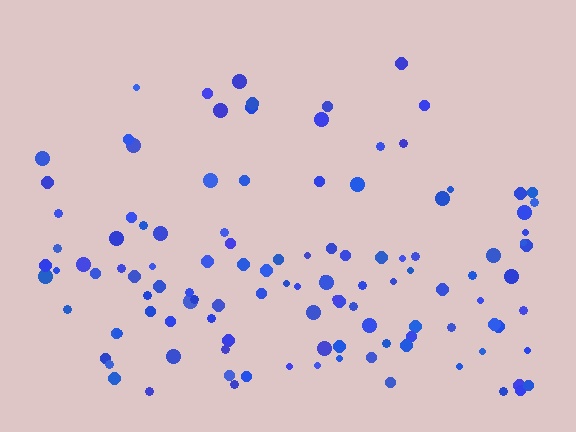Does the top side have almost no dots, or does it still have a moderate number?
Still a moderate number, just noticeably fewer than the bottom.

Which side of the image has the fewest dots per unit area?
The top.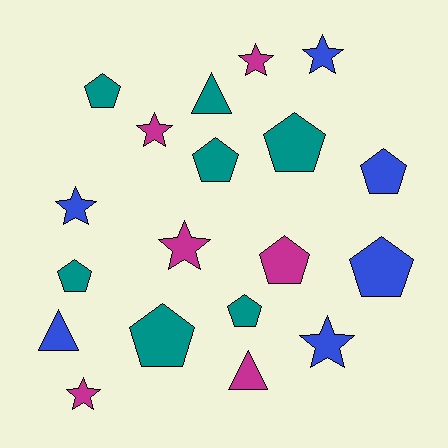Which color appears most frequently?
Teal, with 7 objects.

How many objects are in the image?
There are 19 objects.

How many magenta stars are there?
There are 4 magenta stars.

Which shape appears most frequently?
Pentagon, with 9 objects.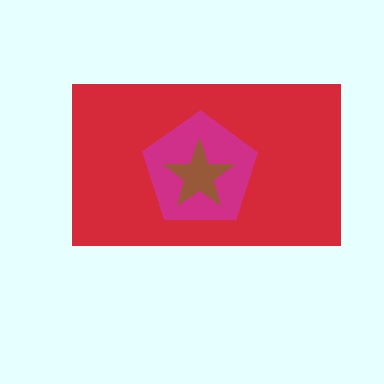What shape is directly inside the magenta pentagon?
The brown star.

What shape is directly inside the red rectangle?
The magenta pentagon.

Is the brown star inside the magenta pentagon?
Yes.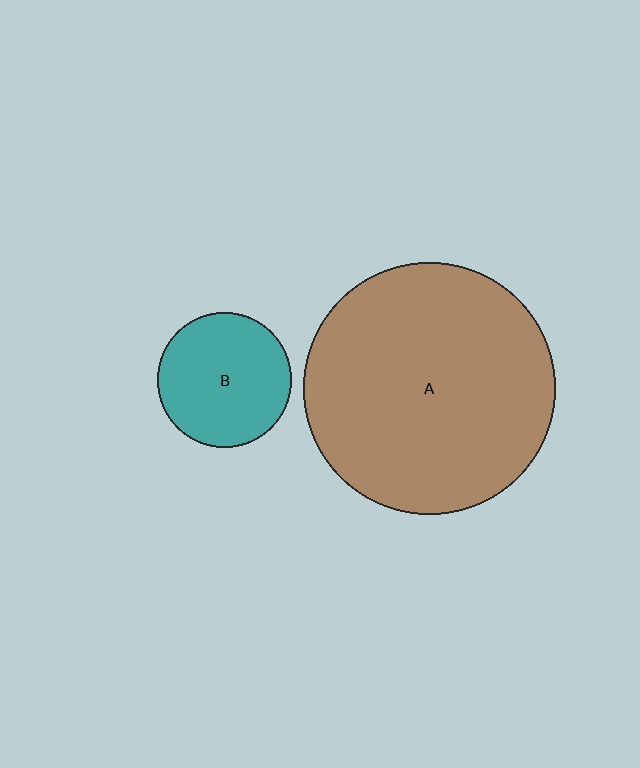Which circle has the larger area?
Circle A (brown).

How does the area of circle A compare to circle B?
Approximately 3.5 times.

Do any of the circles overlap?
No, none of the circles overlap.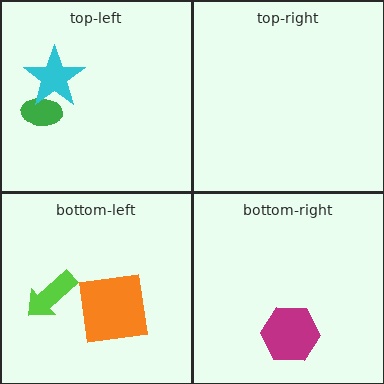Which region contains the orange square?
The bottom-left region.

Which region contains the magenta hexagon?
The bottom-right region.